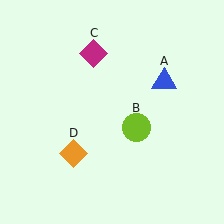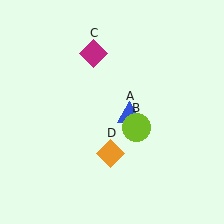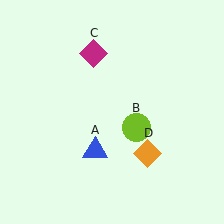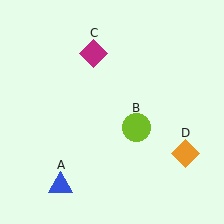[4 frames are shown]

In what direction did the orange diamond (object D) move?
The orange diamond (object D) moved right.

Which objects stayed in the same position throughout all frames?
Lime circle (object B) and magenta diamond (object C) remained stationary.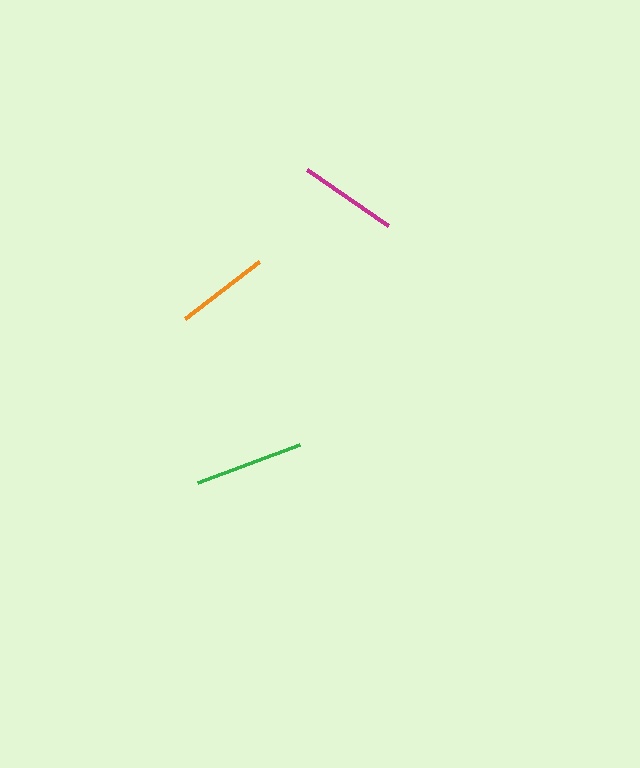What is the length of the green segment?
The green segment is approximately 109 pixels long.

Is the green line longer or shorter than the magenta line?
The green line is longer than the magenta line.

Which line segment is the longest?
The green line is the longest at approximately 109 pixels.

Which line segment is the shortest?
The orange line is the shortest at approximately 94 pixels.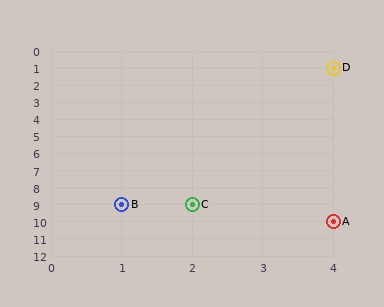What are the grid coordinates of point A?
Point A is at grid coordinates (4, 10).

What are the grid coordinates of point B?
Point B is at grid coordinates (1, 9).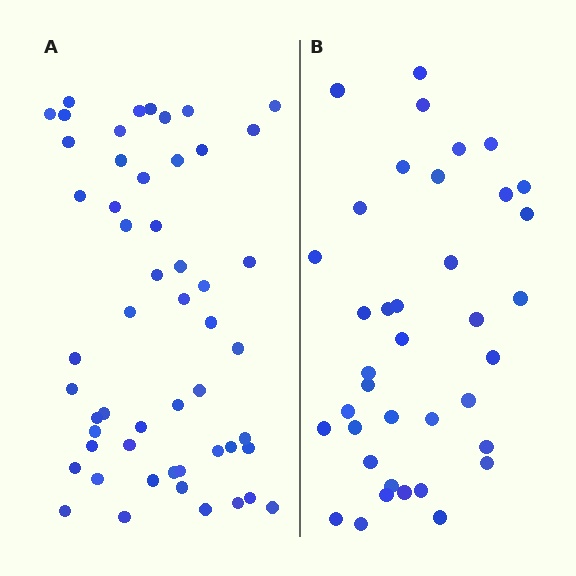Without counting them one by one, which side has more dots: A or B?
Region A (the left region) has more dots.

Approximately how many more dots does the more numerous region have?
Region A has approximately 15 more dots than region B.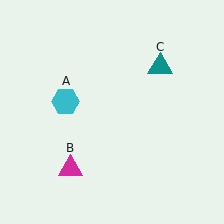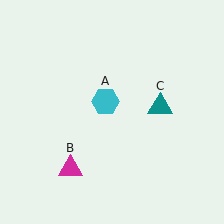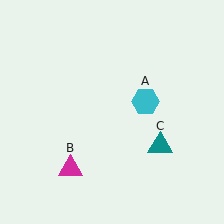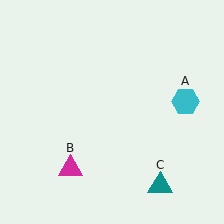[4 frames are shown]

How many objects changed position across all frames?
2 objects changed position: cyan hexagon (object A), teal triangle (object C).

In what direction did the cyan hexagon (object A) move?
The cyan hexagon (object A) moved right.